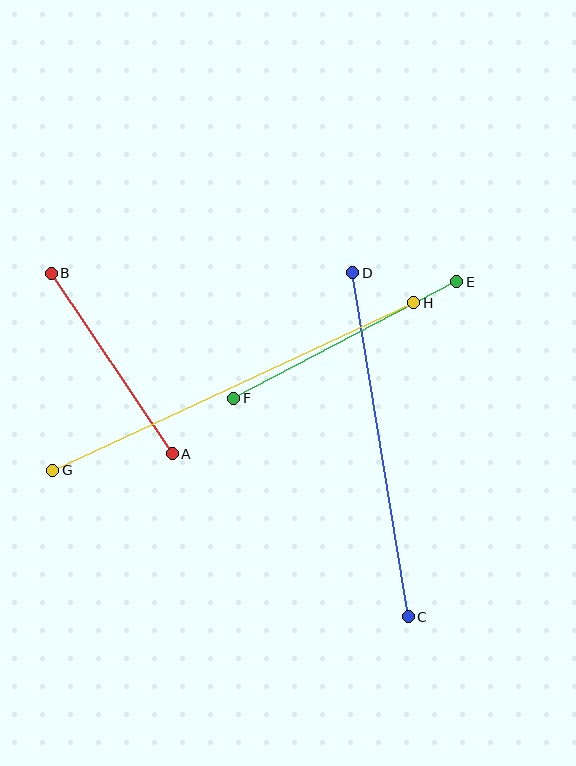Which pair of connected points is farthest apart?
Points G and H are farthest apart.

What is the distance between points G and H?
The distance is approximately 398 pixels.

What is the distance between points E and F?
The distance is approximately 252 pixels.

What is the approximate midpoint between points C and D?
The midpoint is at approximately (380, 445) pixels.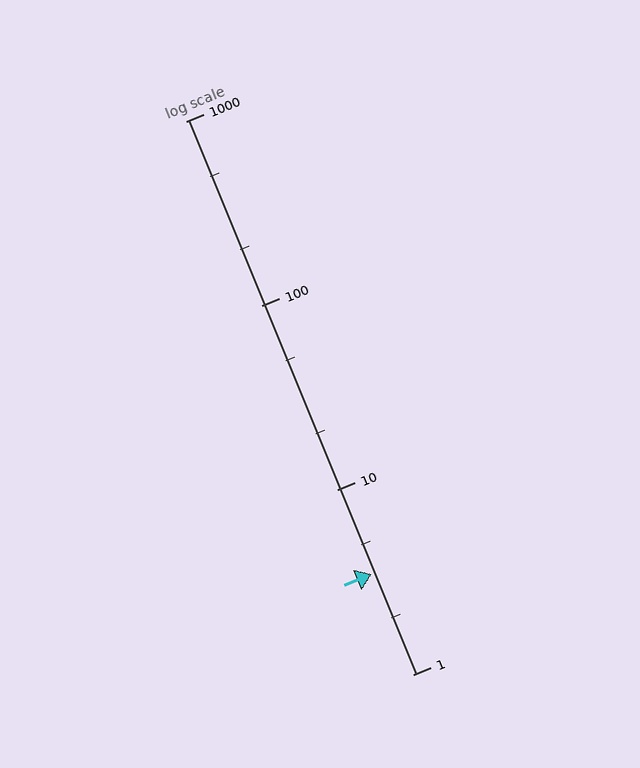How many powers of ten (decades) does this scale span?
The scale spans 3 decades, from 1 to 1000.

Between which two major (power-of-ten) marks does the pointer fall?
The pointer is between 1 and 10.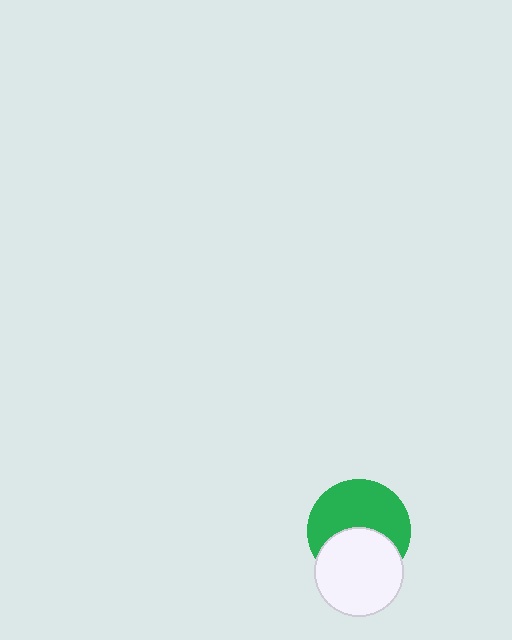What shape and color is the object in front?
The object in front is a white circle.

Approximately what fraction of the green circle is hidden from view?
Roughly 41% of the green circle is hidden behind the white circle.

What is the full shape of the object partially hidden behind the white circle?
The partially hidden object is a green circle.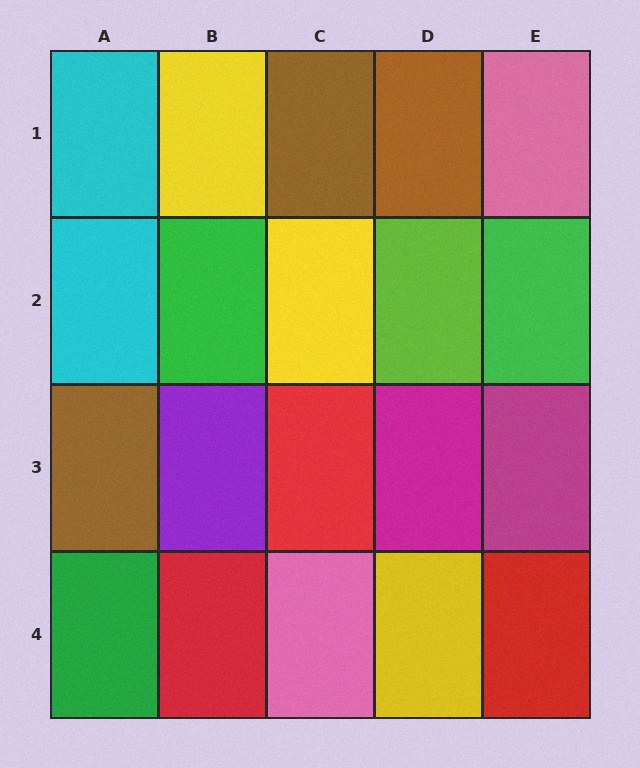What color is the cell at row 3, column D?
Magenta.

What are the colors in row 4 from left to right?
Green, red, pink, yellow, red.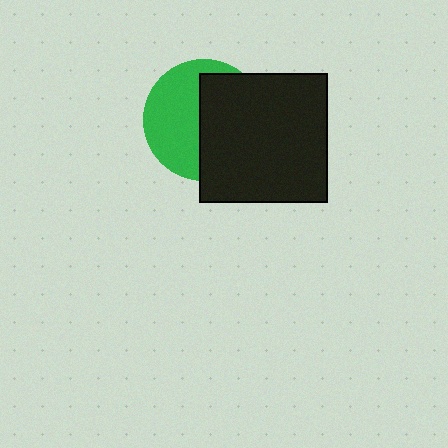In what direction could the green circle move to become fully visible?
The green circle could move left. That would shift it out from behind the black square entirely.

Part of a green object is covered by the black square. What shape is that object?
It is a circle.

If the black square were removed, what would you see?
You would see the complete green circle.